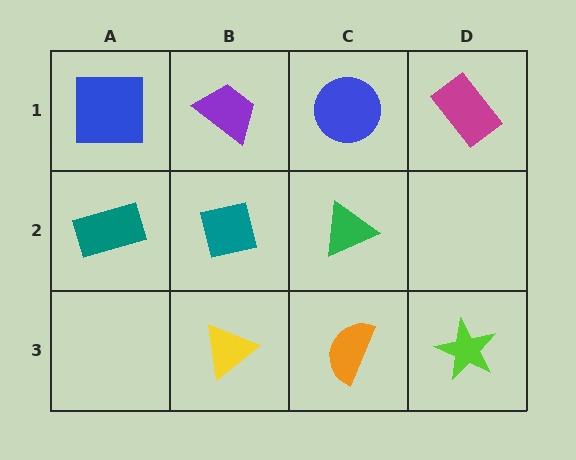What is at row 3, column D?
A lime star.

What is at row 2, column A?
A teal rectangle.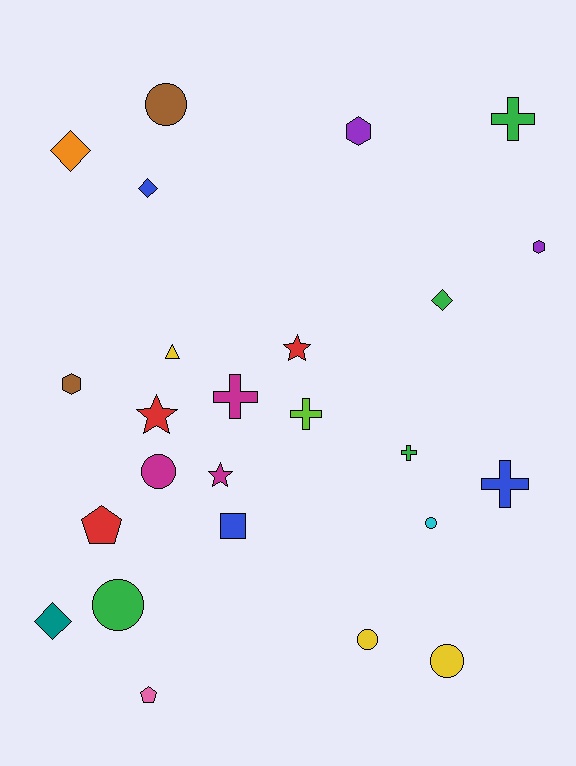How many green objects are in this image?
There are 4 green objects.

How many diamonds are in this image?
There are 4 diamonds.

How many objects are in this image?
There are 25 objects.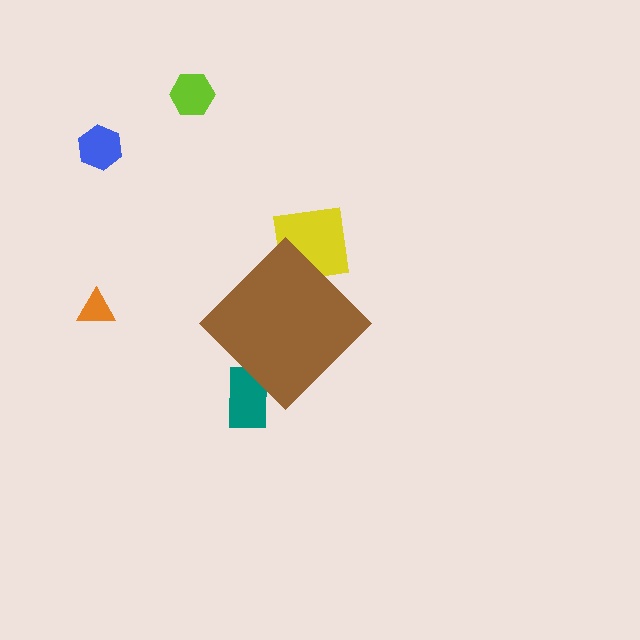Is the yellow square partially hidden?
Yes, the yellow square is partially hidden behind the brown diamond.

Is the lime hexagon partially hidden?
No, the lime hexagon is fully visible.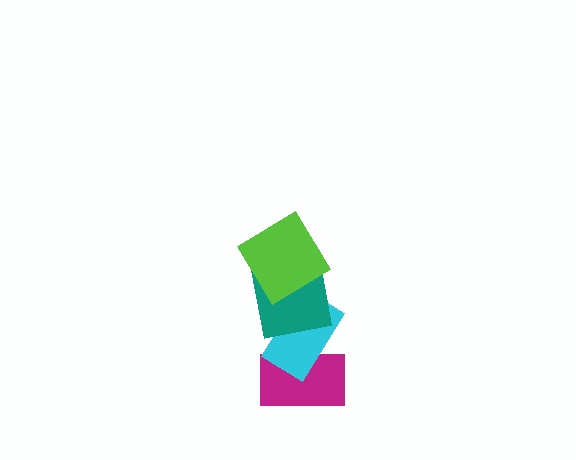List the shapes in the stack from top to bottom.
From top to bottom: the lime diamond, the teal square, the cyan rectangle, the magenta rectangle.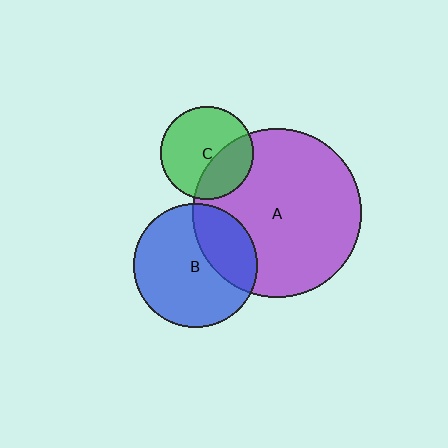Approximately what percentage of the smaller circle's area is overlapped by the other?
Approximately 35%.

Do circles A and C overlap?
Yes.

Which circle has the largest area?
Circle A (purple).